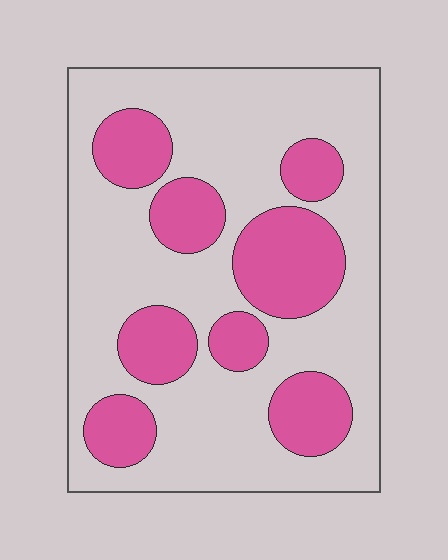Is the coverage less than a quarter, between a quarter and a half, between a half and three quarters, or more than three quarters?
Between a quarter and a half.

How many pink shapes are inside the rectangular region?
8.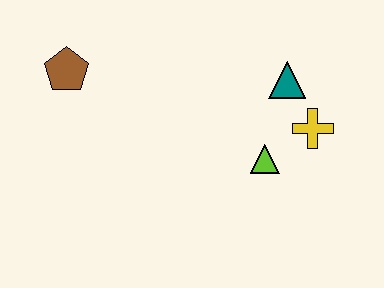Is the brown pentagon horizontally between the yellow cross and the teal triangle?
No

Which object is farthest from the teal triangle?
The brown pentagon is farthest from the teal triangle.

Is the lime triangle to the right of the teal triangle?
No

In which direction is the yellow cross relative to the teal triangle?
The yellow cross is below the teal triangle.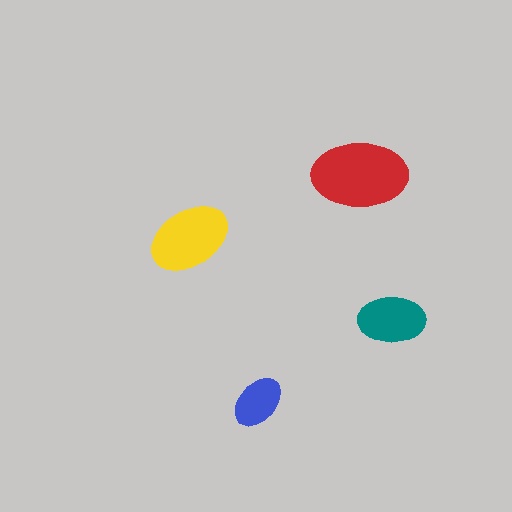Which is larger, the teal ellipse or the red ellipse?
The red one.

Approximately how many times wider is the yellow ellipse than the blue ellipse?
About 1.5 times wider.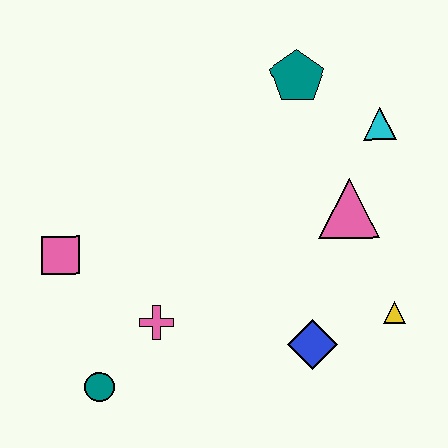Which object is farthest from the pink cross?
The cyan triangle is farthest from the pink cross.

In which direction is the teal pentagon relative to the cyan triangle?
The teal pentagon is to the left of the cyan triangle.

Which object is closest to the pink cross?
The teal circle is closest to the pink cross.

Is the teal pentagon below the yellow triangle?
No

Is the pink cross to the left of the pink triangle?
Yes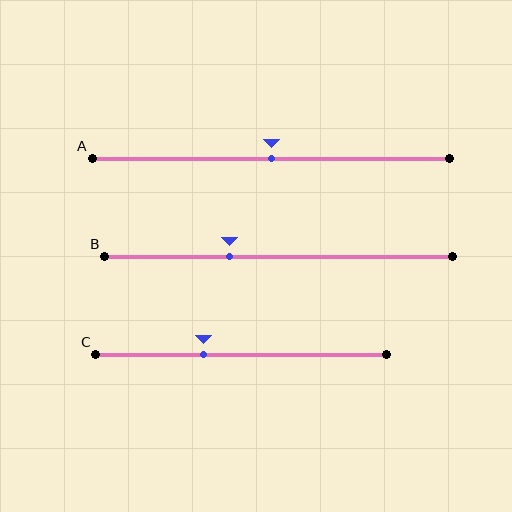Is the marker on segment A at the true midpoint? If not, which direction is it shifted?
Yes, the marker on segment A is at the true midpoint.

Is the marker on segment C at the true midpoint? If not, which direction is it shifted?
No, the marker on segment C is shifted to the left by about 13% of the segment length.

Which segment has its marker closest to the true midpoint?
Segment A has its marker closest to the true midpoint.